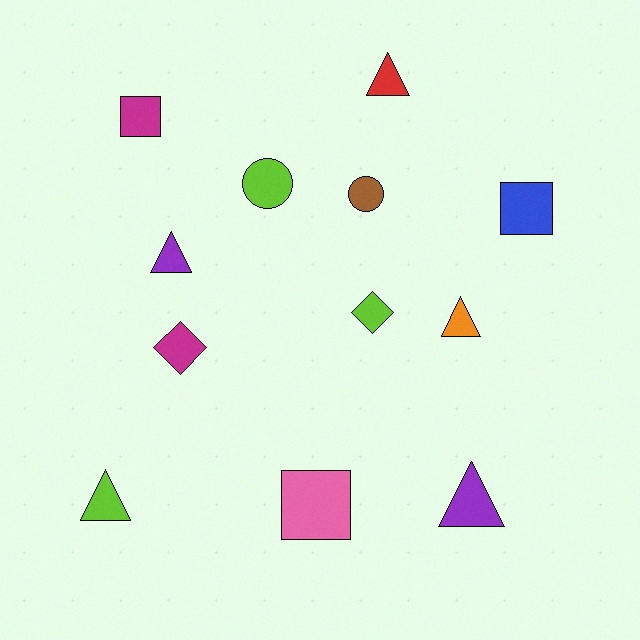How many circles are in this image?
There are 2 circles.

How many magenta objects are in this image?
There are 2 magenta objects.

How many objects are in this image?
There are 12 objects.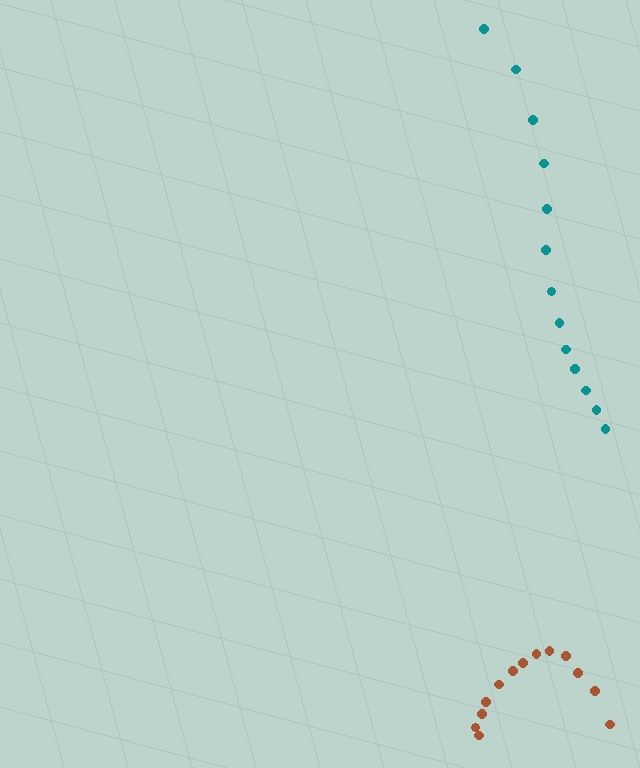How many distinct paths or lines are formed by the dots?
There are 2 distinct paths.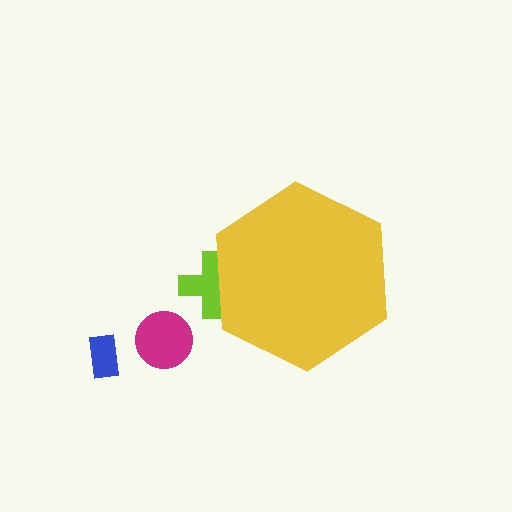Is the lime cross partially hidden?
Yes, the lime cross is partially hidden behind the yellow hexagon.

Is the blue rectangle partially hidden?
No, the blue rectangle is fully visible.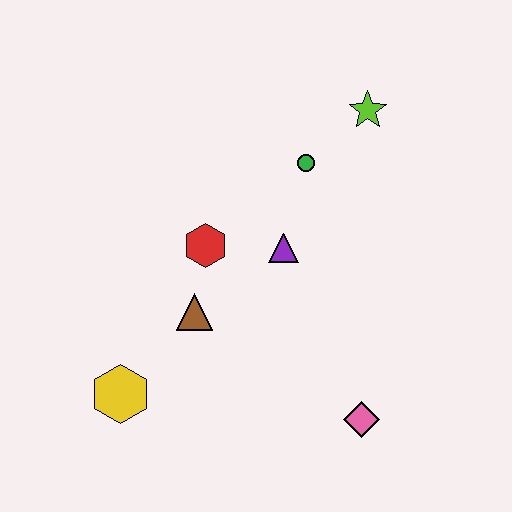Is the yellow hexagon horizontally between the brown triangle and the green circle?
No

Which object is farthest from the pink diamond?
The lime star is farthest from the pink diamond.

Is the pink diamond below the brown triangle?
Yes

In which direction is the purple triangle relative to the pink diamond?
The purple triangle is above the pink diamond.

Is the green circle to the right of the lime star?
No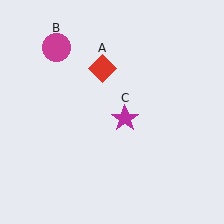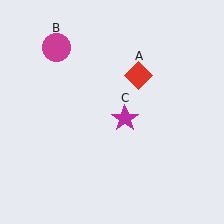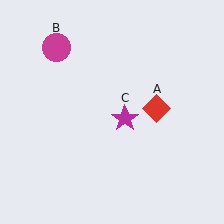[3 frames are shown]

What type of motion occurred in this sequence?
The red diamond (object A) rotated clockwise around the center of the scene.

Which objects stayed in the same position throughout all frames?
Magenta circle (object B) and magenta star (object C) remained stationary.